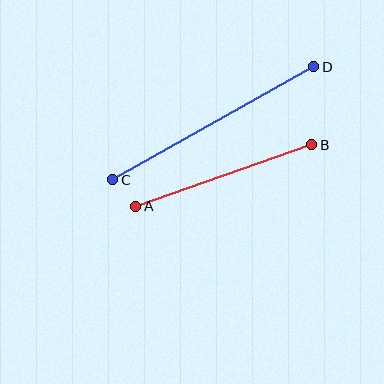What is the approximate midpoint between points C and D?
The midpoint is at approximately (213, 123) pixels.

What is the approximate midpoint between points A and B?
The midpoint is at approximately (224, 176) pixels.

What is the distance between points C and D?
The distance is approximately 231 pixels.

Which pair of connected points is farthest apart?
Points C and D are farthest apart.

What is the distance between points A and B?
The distance is approximately 186 pixels.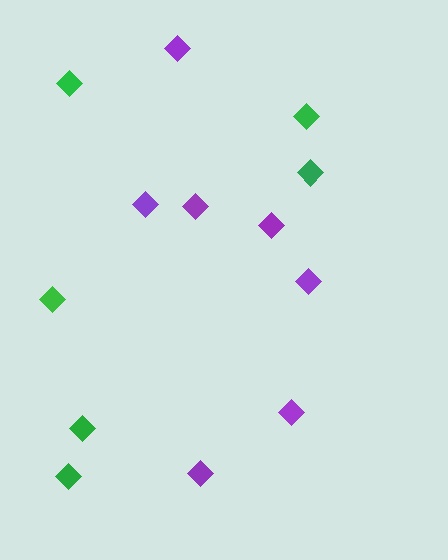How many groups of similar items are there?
There are 2 groups: one group of green diamonds (6) and one group of purple diamonds (7).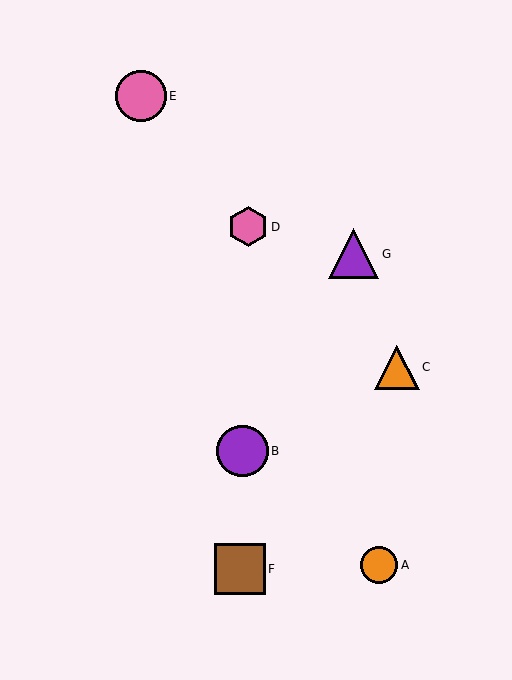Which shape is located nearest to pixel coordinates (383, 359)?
The orange triangle (labeled C) at (397, 367) is nearest to that location.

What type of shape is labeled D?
Shape D is a pink hexagon.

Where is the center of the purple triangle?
The center of the purple triangle is at (354, 254).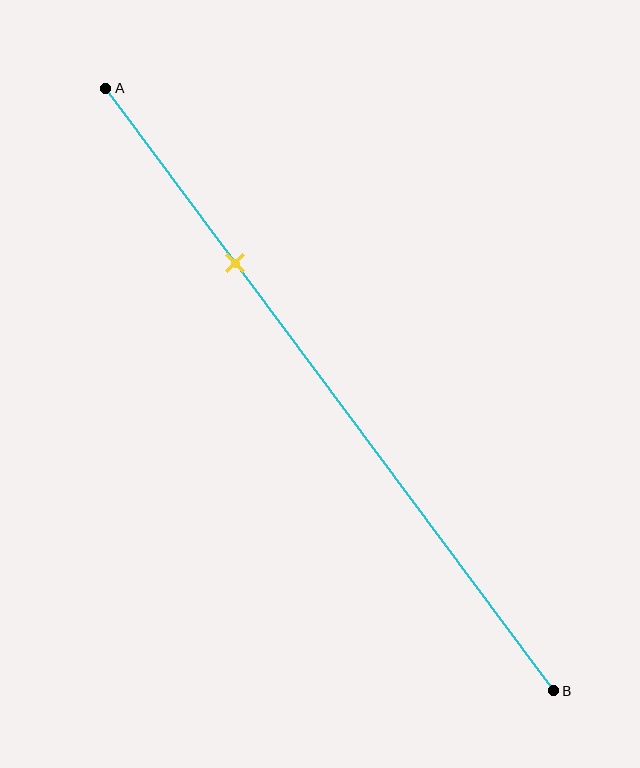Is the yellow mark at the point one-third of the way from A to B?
No, the mark is at about 30% from A, not at the 33% one-third point.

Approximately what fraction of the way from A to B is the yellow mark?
The yellow mark is approximately 30% of the way from A to B.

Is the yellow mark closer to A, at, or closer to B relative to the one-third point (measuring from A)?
The yellow mark is closer to point A than the one-third point of segment AB.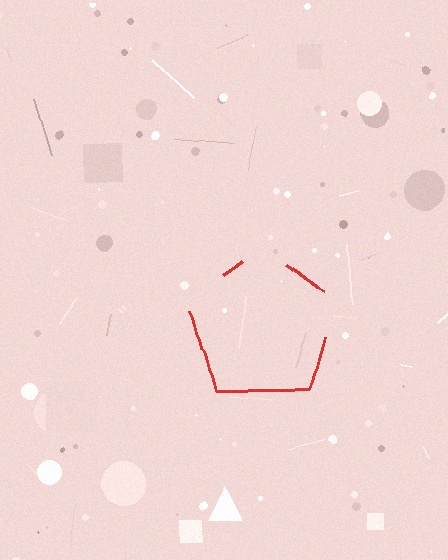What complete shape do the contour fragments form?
The contour fragments form a pentagon.